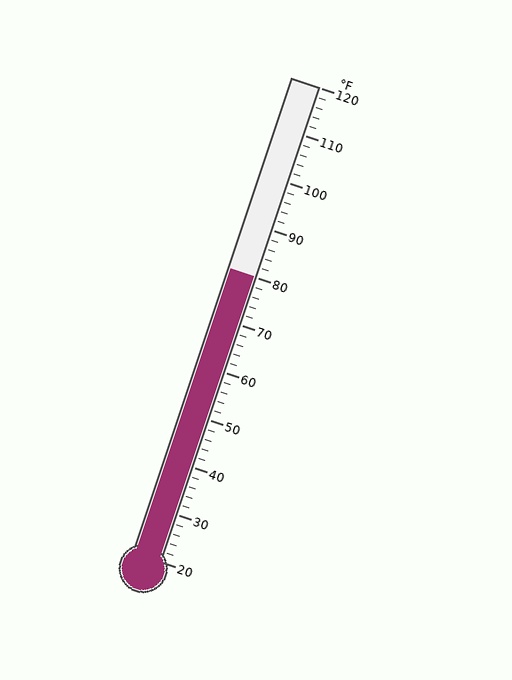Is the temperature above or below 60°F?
The temperature is above 60°F.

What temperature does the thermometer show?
The thermometer shows approximately 80°F.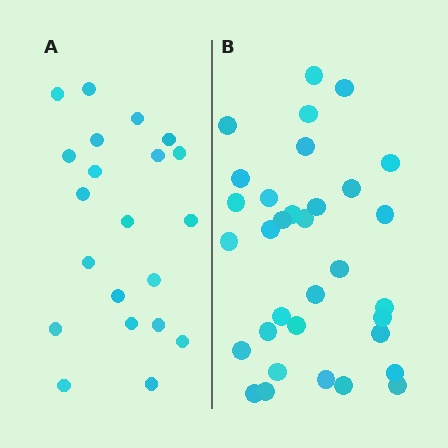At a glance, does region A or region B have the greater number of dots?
Region B (the right region) has more dots.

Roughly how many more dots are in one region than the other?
Region B has roughly 12 or so more dots than region A.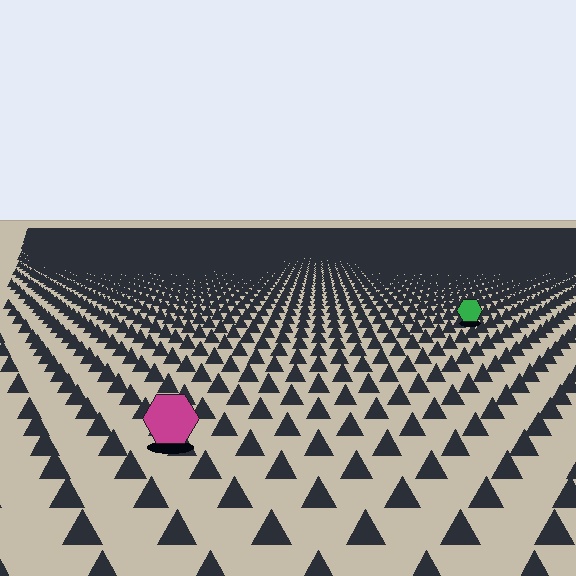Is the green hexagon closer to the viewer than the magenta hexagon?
No. The magenta hexagon is closer — you can tell from the texture gradient: the ground texture is coarser near it.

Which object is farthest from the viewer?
The green hexagon is farthest from the viewer. It appears smaller and the ground texture around it is denser.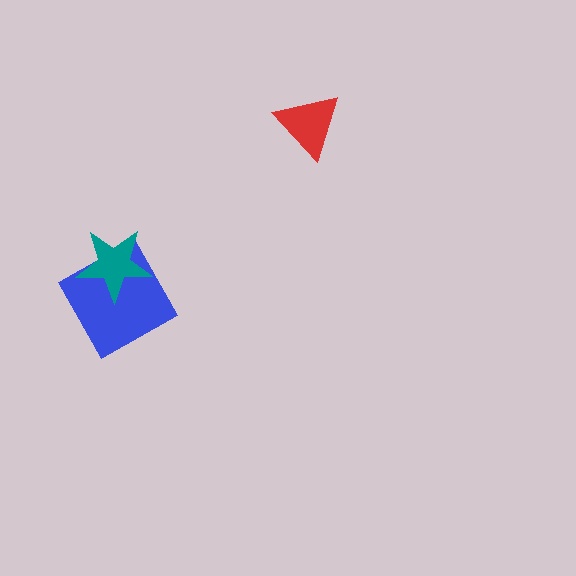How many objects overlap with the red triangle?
0 objects overlap with the red triangle.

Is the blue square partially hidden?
Yes, it is partially covered by another shape.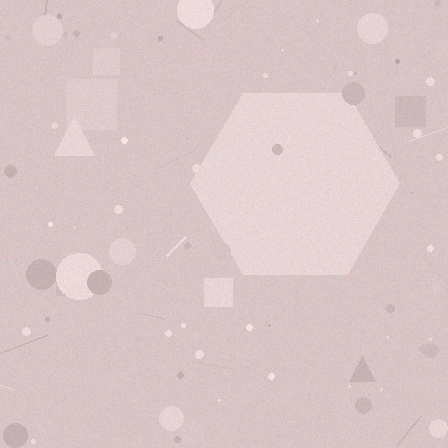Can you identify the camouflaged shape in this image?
The camouflaged shape is a hexagon.